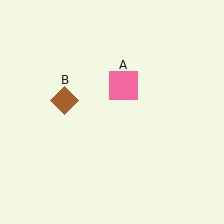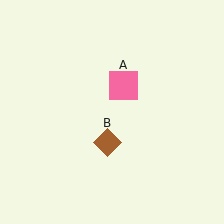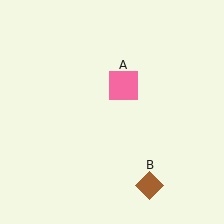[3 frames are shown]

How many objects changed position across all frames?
1 object changed position: brown diamond (object B).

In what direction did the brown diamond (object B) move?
The brown diamond (object B) moved down and to the right.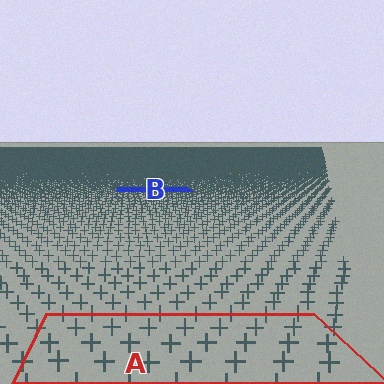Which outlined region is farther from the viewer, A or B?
Region B is farther from the viewer — the texture elements inside it appear smaller and more densely packed.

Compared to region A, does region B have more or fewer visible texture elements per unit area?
Region B has more texture elements per unit area — they are packed more densely because it is farther away.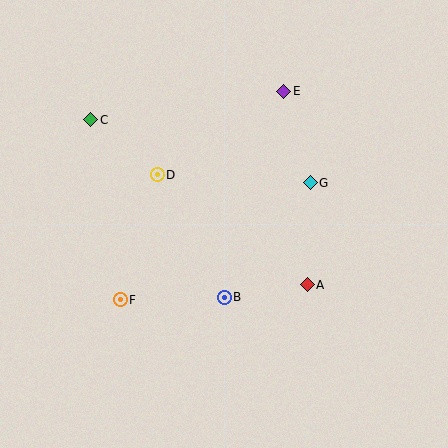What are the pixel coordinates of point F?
Point F is at (120, 300).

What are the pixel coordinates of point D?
Point D is at (157, 175).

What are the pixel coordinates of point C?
Point C is at (91, 120).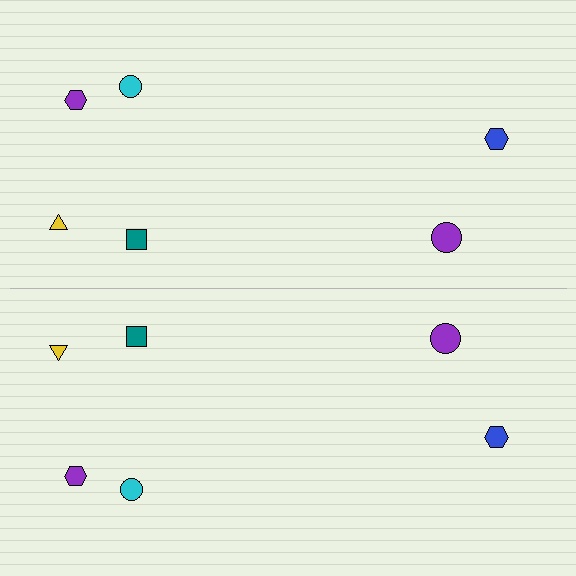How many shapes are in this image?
There are 12 shapes in this image.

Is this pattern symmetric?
Yes, this pattern has bilateral (reflection) symmetry.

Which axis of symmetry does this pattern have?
The pattern has a horizontal axis of symmetry running through the center of the image.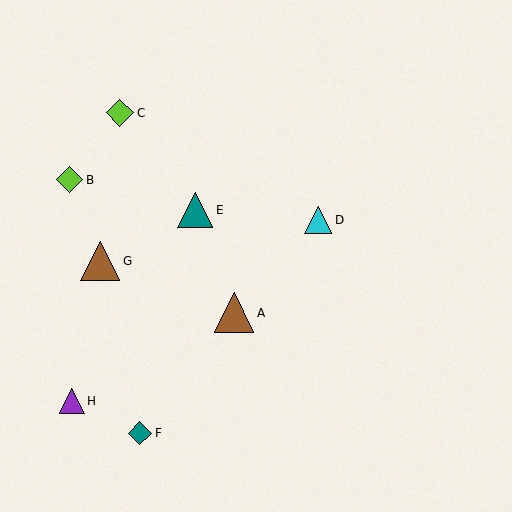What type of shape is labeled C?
Shape C is a lime diamond.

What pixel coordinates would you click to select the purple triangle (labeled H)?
Click at (72, 401) to select the purple triangle H.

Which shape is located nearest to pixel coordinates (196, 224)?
The teal triangle (labeled E) at (195, 210) is nearest to that location.